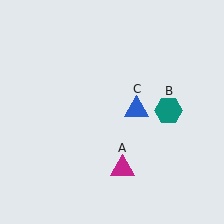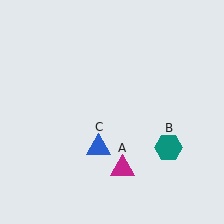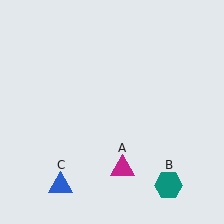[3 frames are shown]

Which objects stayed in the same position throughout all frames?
Magenta triangle (object A) remained stationary.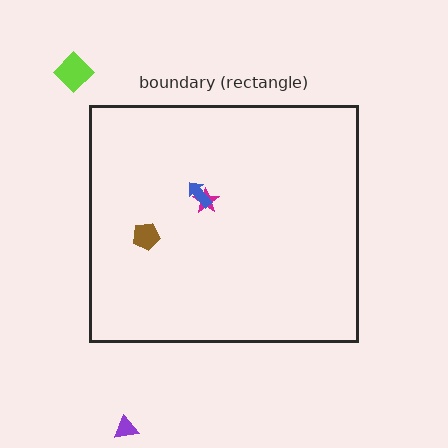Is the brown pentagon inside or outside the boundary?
Inside.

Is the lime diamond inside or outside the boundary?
Outside.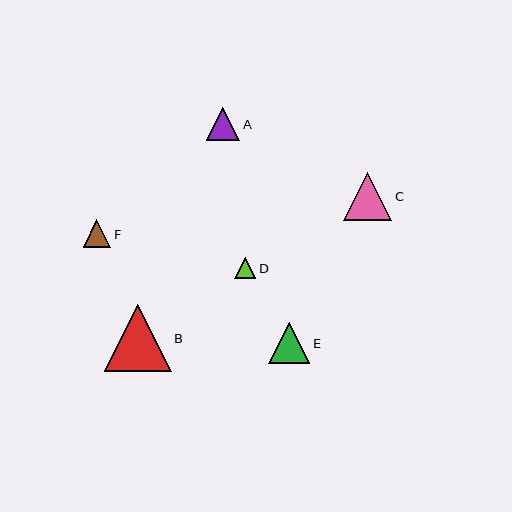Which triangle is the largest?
Triangle B is the largest with a size of approximately 67 pixels.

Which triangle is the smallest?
Triangle D is the smallest with a size of approximately 21 pixels.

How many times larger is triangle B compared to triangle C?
Triangle B is approximately 1.4 times the size of triangle C.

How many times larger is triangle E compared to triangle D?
Triangle E is approximately 2.0 times the size of triangle D.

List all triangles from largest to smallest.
From largest to smallest: B, C, E, A, F, D.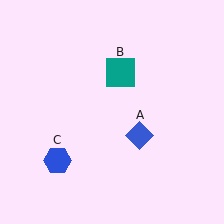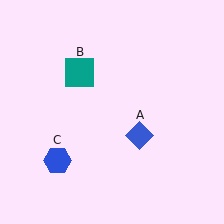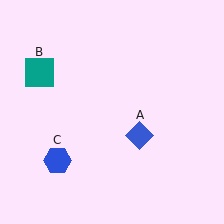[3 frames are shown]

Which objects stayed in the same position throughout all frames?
Blue diamond (object A) and blue hexagon (object C) remained stationary.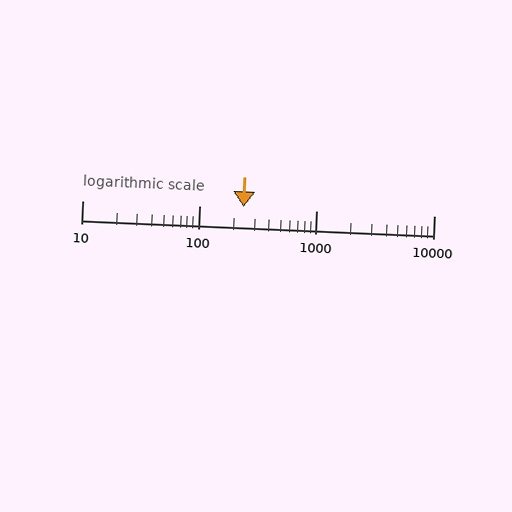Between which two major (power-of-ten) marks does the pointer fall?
The pointer is between 100 and 1000.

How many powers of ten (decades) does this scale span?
The scale spans 3 decades, from 10 to 10000.